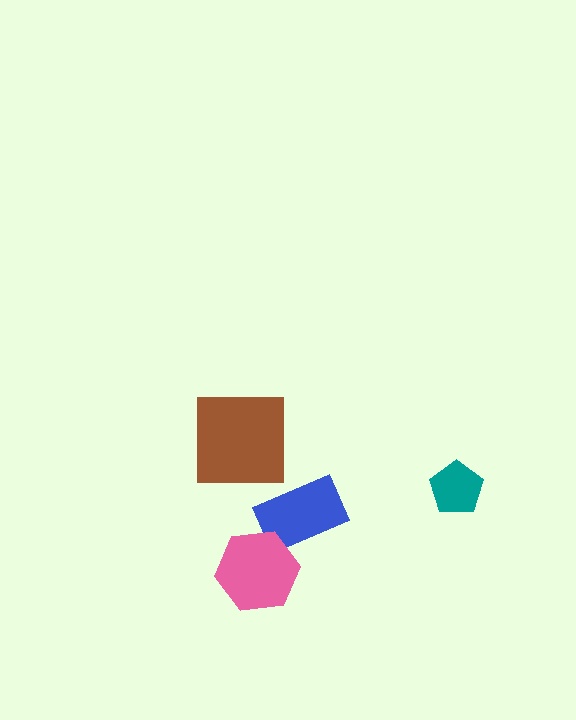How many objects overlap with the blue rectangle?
1 object overlaps with the blue rectangle.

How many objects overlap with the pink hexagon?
1 object overlaps with the pink hexagon.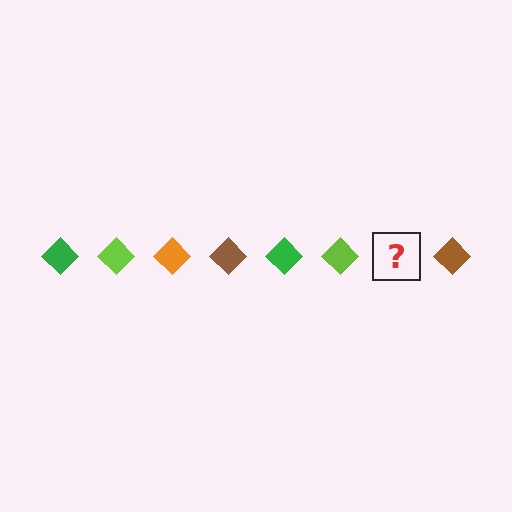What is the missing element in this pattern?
The missing element is an orange diamond.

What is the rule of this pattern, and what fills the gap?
The rule is that the pattern cycles through green, lime, orange, brown diamonds. The gap should be filled with an orange diamond.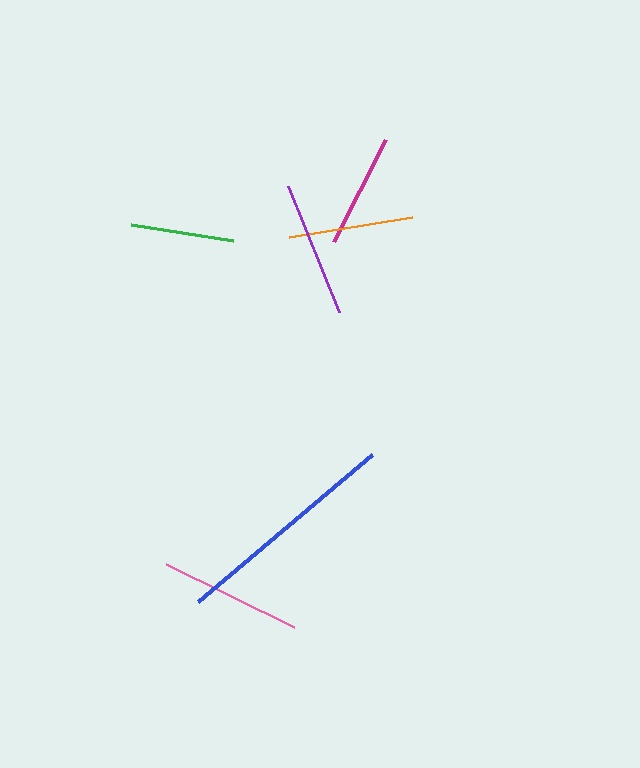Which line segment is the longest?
The blue line is the longest at approximately 228 pixels.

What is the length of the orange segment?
The orange segment is approximately 124 pixels long.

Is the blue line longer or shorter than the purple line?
The blue line is longer than the purple line.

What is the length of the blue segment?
The blue segment is approximately 228 pixels long.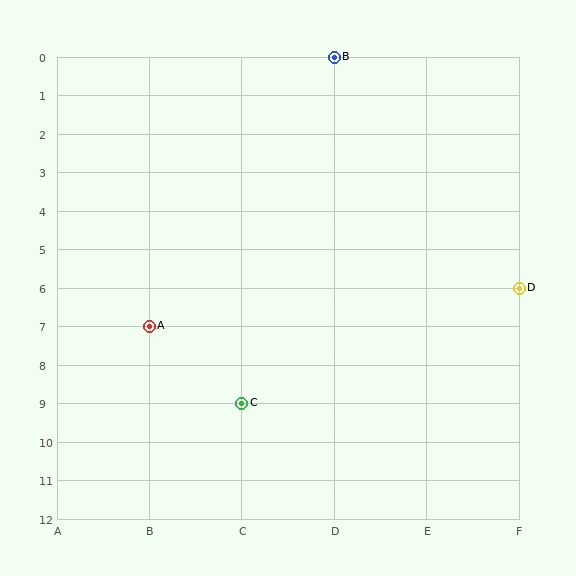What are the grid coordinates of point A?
Point A is at grid coordinates (B, 7).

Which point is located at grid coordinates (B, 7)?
Point A is at (B, 7).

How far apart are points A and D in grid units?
Points A and D are 4 columns and 1 row apart (about 4.1 grid units diagonally).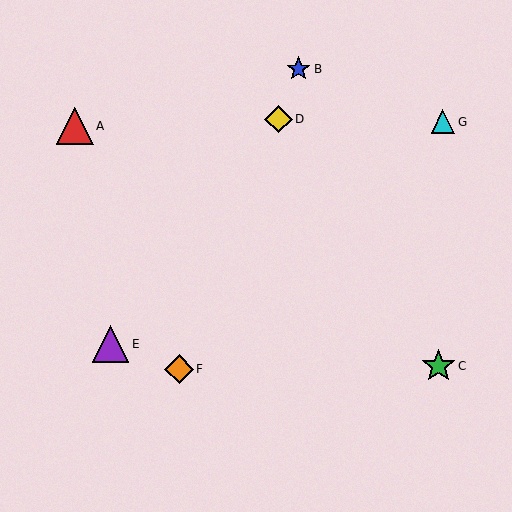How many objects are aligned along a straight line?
3 objects (B, D, F) are aligned along a straight line.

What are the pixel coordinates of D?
Object D is at (279, 119).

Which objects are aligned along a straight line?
Objects B, D, F are aligned along a straight line.